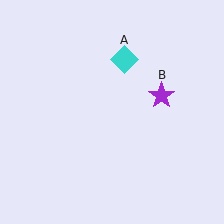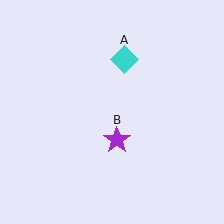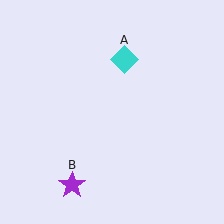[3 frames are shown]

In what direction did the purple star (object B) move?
The purple star (object B) moved down and to the left.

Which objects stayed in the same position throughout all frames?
Cyan diamond (object A) remained stationary.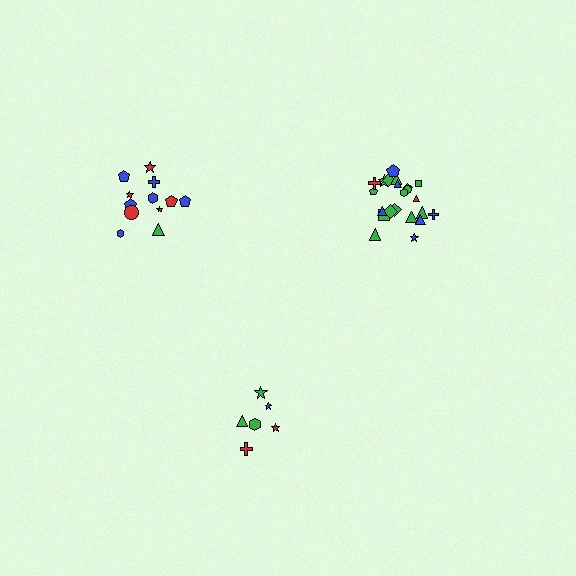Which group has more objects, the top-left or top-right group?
The top-right group.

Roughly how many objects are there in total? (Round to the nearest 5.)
Roughly 40 objects in total.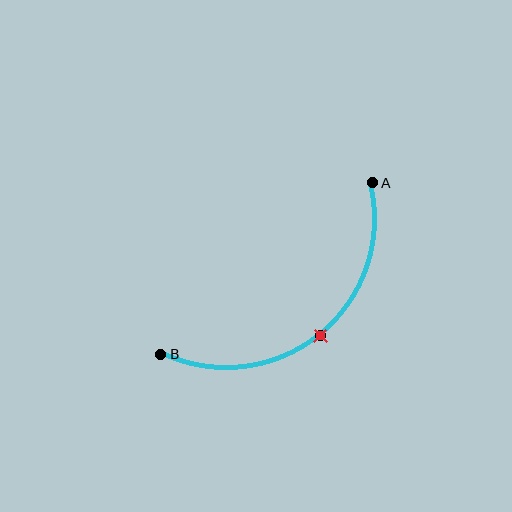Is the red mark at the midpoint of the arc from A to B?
Yes. The red mark lies on the arc at equal arc-length from both A and B — it is the arc midpoint.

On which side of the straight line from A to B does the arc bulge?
The arc bulges below and to the right of the straight line connecting A and B.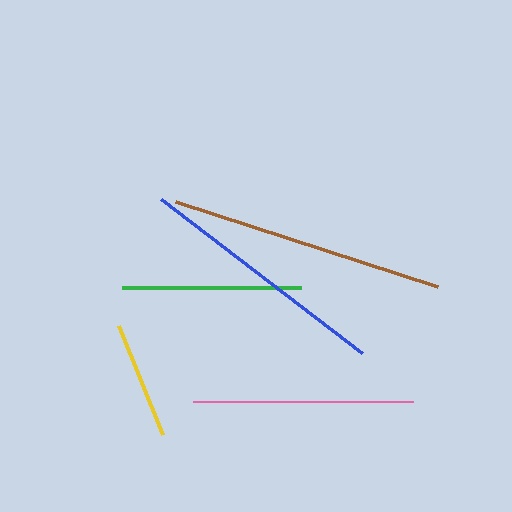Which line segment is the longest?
The brown line is the longest at approximately 276 pixels.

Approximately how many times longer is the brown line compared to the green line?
The brown line is approximately 1.5 times the length of the green line.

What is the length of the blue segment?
The blue segment is approximately 253 pixels long.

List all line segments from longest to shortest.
From longest to shortest: brown, blue, pink, green, yellow.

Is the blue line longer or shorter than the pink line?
The blue line is longer than the pink line.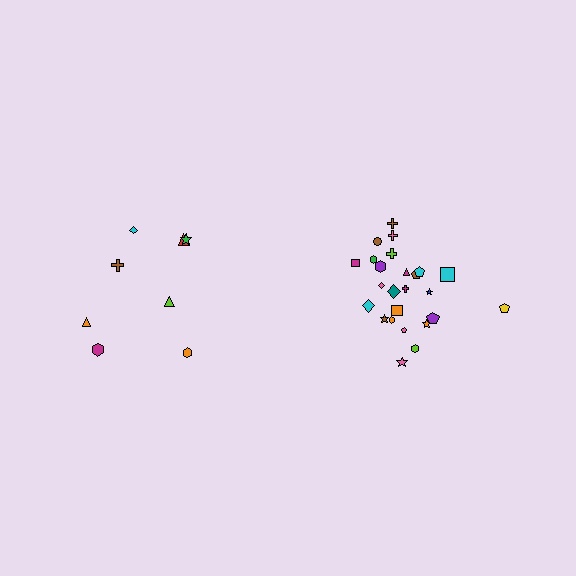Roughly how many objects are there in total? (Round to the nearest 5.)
Roughly 35 objects in total.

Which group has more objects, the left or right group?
The right group.